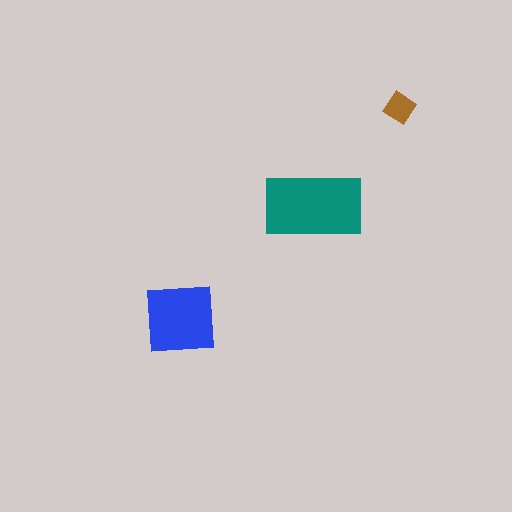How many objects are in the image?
There are 3 objects in the image.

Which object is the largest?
The teal rectangle.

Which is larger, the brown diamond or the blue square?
The blue square.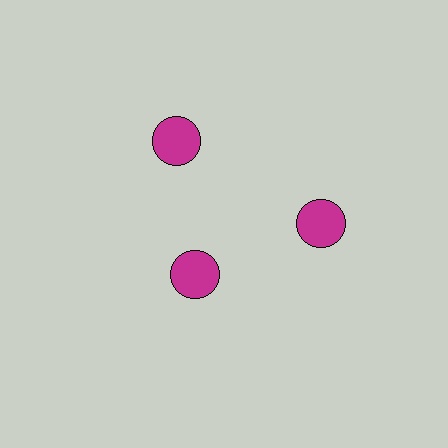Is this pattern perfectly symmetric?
No. The 3 magenta circles are arranged in a ring, but one element near the 7 o'clock position is pulled inward toward the center, breaking the 3-fold rotational symmetry.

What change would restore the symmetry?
The symmetry would be restored by moving it outward, back onto the ring so that all 3 circles sit at equal angles and equal distance from the center.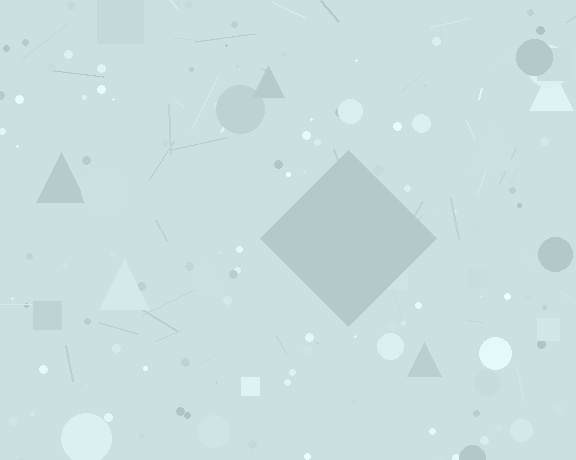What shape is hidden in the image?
A diamond is hidden in the image.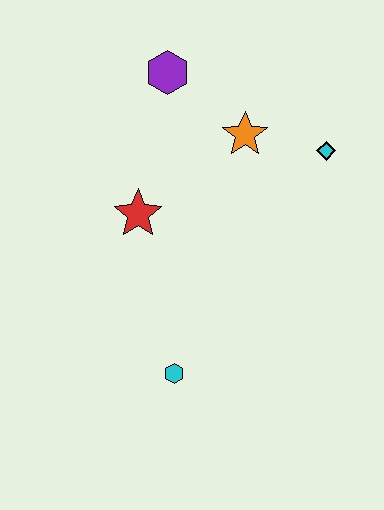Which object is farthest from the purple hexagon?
The cyan hexagon is farthest from the purple hexagon.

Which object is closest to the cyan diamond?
The orange star is closest to the cyan diamond.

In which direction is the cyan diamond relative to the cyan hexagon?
The cyan diamond is above the cyan hexagon.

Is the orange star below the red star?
No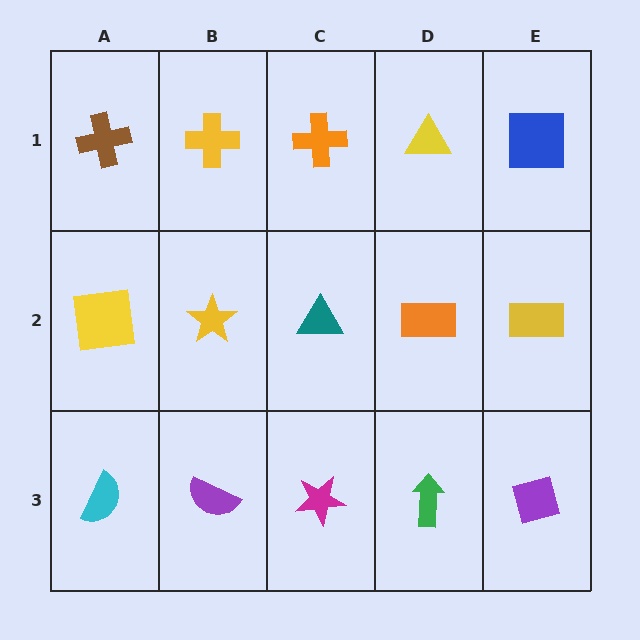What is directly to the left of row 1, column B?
A brown cross.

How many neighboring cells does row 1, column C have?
3.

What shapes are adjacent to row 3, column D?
An orange rectangle (row 2, column D), a magenta star (row 3, column C), a purple diamond (row 3, column E).